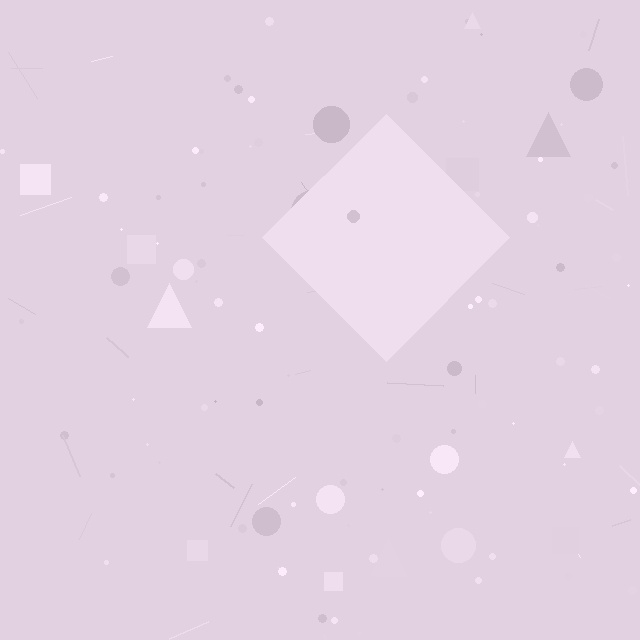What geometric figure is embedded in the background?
A diamond is embedded in the background.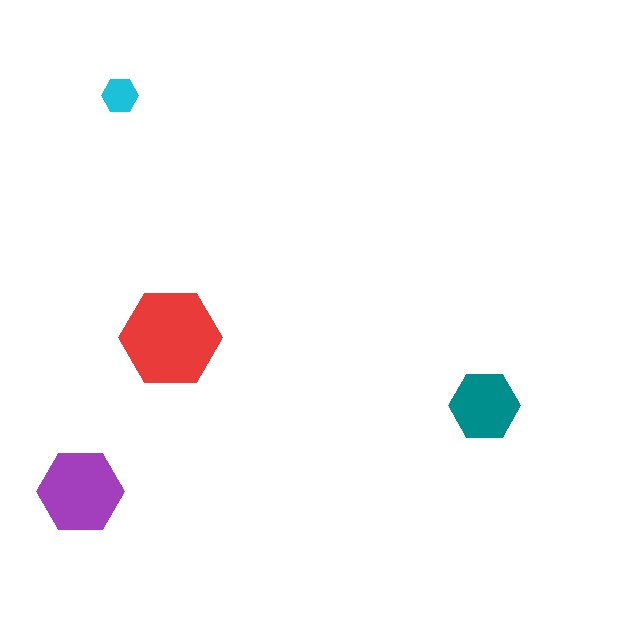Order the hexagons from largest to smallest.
the red one, the purple one, the teal one, the cyan one.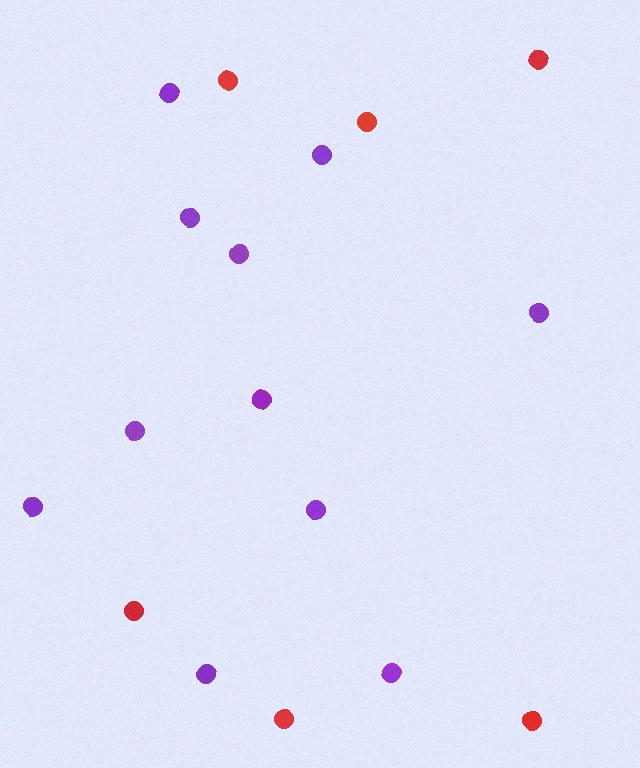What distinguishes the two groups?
There are 2 groups: one group of purple circles (11) and one group of red circles (6).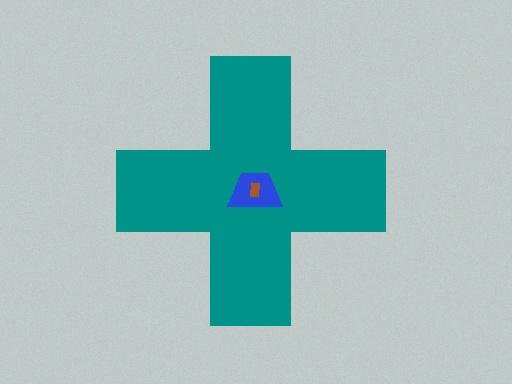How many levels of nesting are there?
3.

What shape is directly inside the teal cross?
The blue trapezoid.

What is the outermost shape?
The teal cross.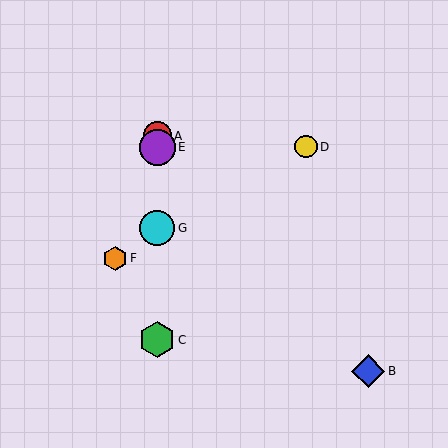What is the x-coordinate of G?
Object G is at x≈157.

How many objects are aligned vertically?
4 objects (A, C, E, G) are aligned vertically.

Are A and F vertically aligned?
No, A is at x≈157 and F is at x≈115.